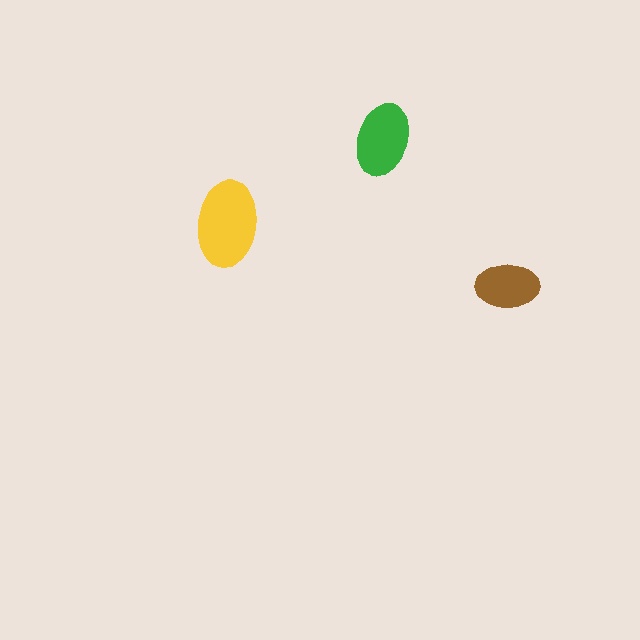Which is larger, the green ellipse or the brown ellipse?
The green one.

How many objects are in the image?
There are 3 objects in the image.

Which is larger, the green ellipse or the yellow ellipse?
The yellow one.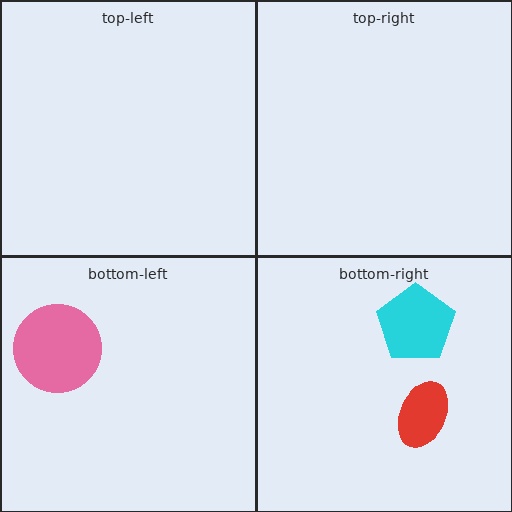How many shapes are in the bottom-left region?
1.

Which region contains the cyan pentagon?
The bottom-right region.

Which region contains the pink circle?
The bottom-left region.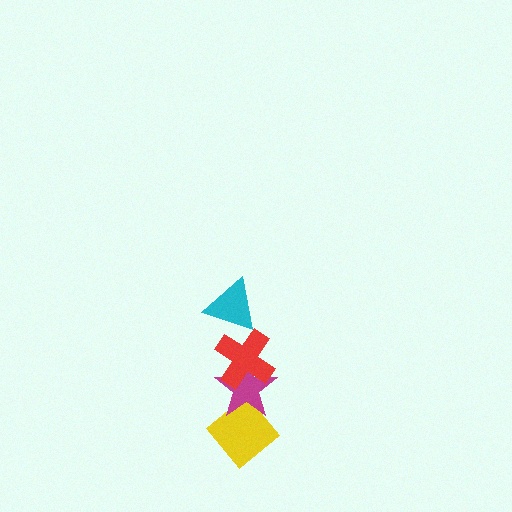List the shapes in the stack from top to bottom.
From top to bottom: the cyan triangle, the red cross, the magenta star, the yellow diamond.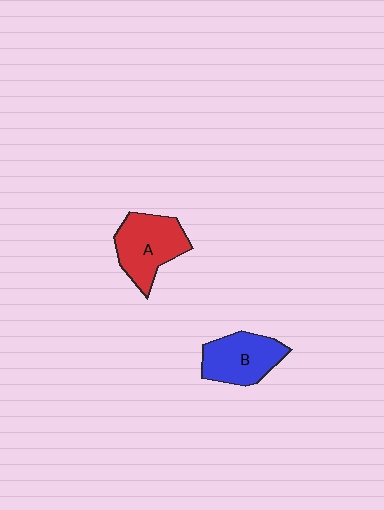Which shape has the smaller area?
Shape B (blue).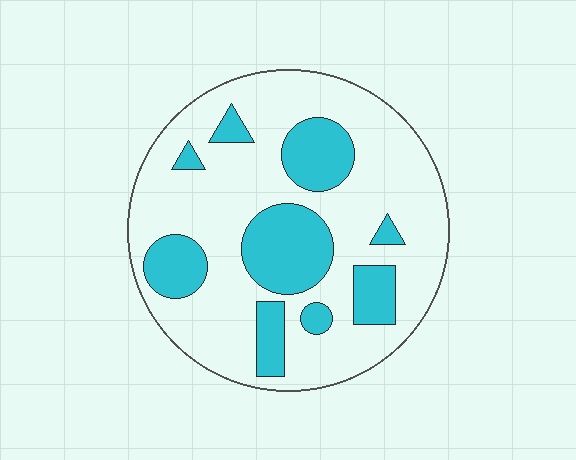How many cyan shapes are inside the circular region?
9.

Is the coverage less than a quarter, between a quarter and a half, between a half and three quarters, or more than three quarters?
Between a quarter and a half.